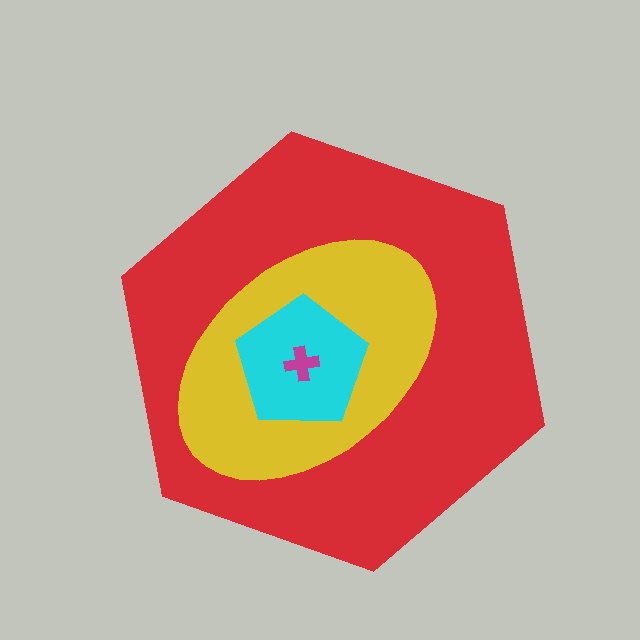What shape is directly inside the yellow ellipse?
The cyan pentagon.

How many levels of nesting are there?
4.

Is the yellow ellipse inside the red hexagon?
Yes.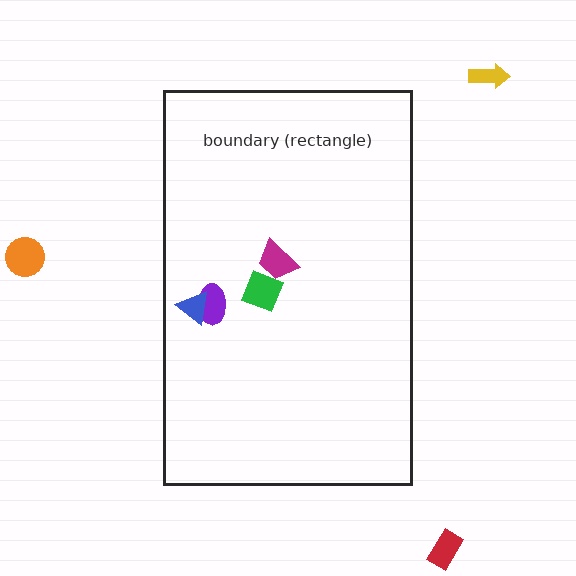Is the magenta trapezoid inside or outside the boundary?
Inside.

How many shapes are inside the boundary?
4 inside, 3 outside.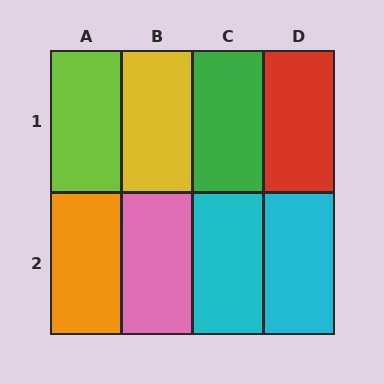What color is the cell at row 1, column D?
Red.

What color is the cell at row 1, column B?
Yellow.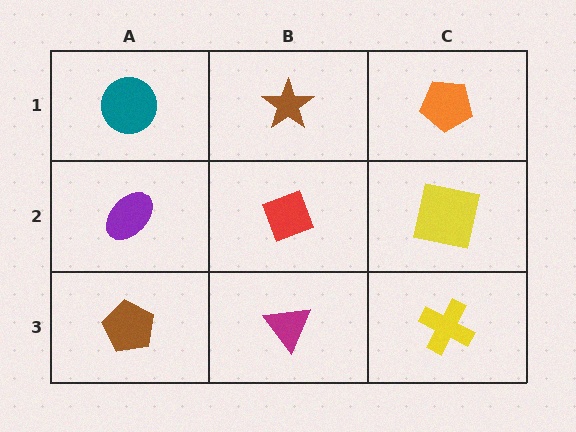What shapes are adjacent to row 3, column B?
A red diamond (row 2, column B), a brown pentagon (row 3, column A), a yellow cross (row 3, column C).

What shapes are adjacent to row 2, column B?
A brown star (row 1, column B), a magenta triangle (row 3, column B), a purple ellipse (row 2, column A), a yellow square (row 2, column C).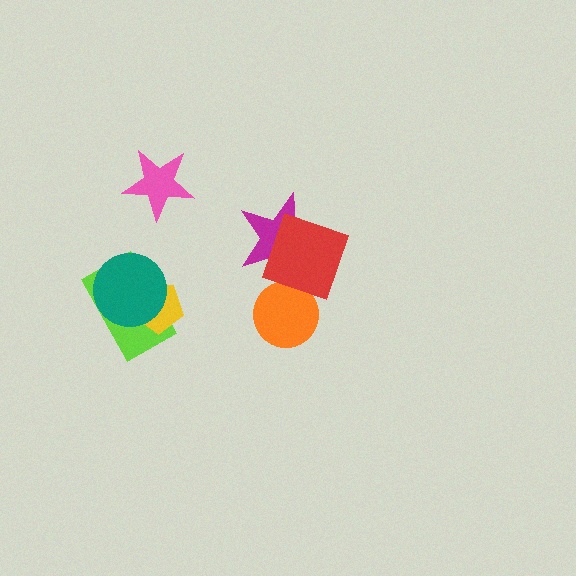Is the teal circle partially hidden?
No, no other shape covers it.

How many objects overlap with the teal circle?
2 objects overlap with the teal circle.